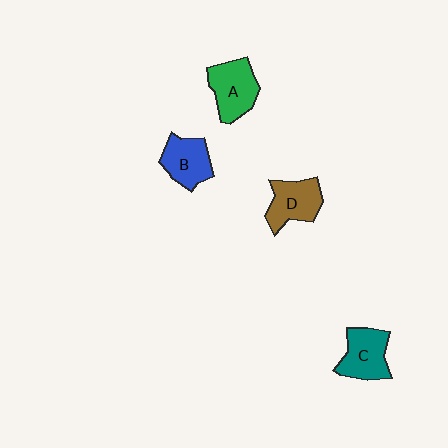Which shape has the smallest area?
Shape B (blue).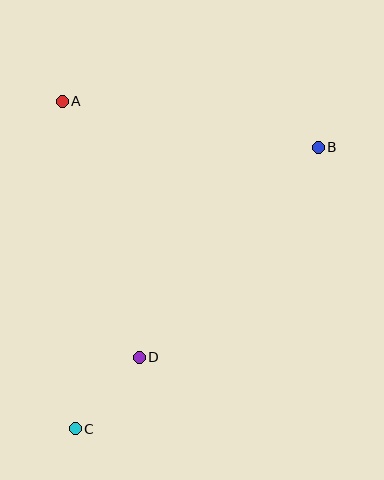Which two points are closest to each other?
Points C and D are closest to each other.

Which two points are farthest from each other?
Points B and C are farthest from each other.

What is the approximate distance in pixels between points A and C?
The distance between A and C is approximately 327 pixels.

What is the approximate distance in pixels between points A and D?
The distance between A and D is approximately 267 pixels.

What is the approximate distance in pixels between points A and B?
The distance between A and B is approximately 260 pixels.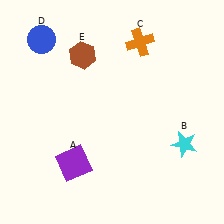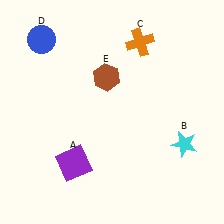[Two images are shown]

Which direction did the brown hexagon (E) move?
The brown hexagon (E) moved right.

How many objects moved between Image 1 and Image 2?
1 object moved between the two images.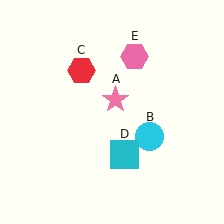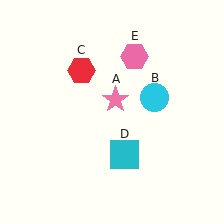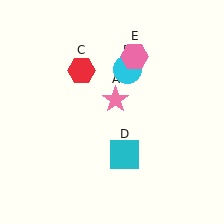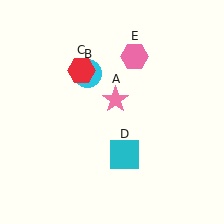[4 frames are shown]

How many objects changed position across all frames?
1 object changed position: cyan circle (object B).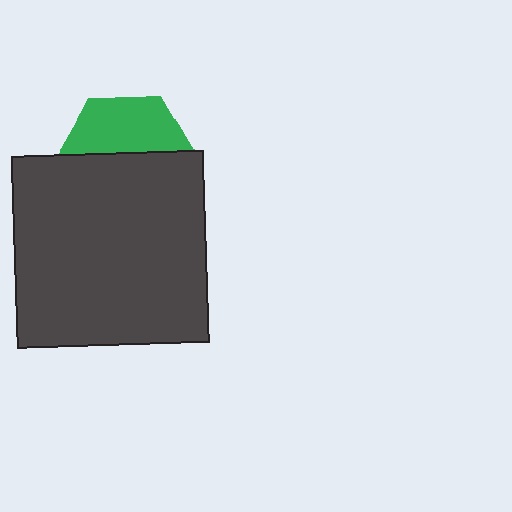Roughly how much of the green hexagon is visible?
A small part of it is visible (roughly 41%).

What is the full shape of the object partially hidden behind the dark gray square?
The partially hidden object is a green hexagon.